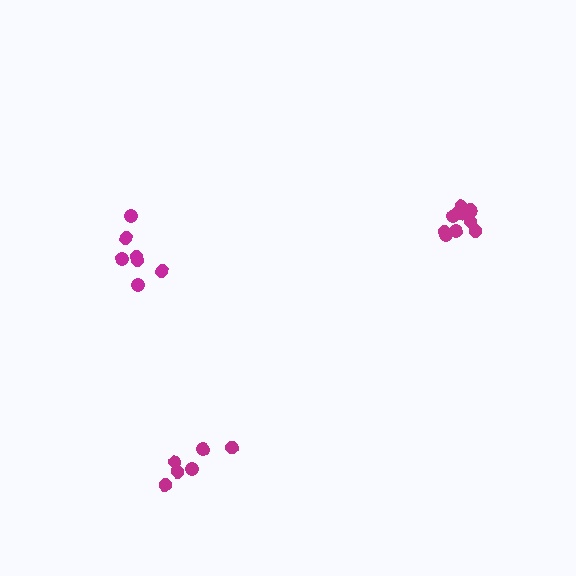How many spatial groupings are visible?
There are 3 spatial groupings.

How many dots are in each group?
Group 1: 6 dots, Group 2: 7 dots, Group 3: 12 dots (25 total).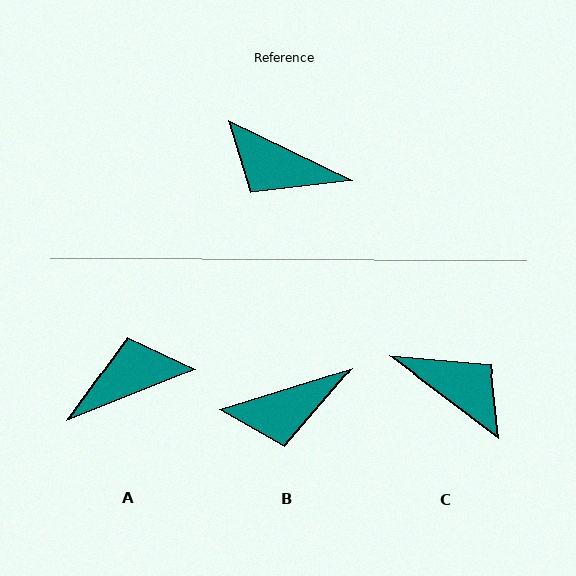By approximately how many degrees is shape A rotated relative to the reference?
Approximately 132 degrees clockwise.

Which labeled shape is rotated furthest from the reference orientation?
C, about 169 degrees away.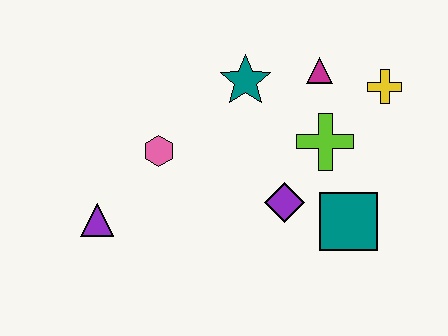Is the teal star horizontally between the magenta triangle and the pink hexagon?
Yes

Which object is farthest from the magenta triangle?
The purple triangle is farthest from the magenta triangle.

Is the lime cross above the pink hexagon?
Yes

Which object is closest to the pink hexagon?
The purple triangle is closest to the pink hexagon.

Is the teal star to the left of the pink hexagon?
No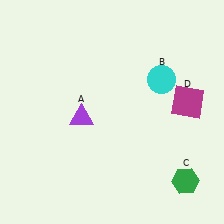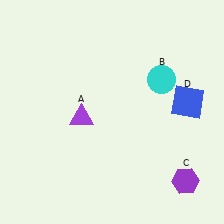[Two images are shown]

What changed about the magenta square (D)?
In Image 1, D is magenta. In Image 2, it changed to blue.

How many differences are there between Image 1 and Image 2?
There are 2 differences between the two images.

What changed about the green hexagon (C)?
In Image 1, C is green. In Image 2, it changed to purple.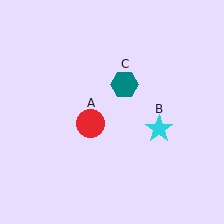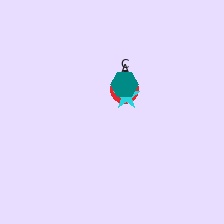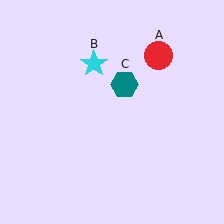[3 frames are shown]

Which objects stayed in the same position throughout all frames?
Teal hexagon (object C) remained stationary.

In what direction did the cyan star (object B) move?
The cyan star (object B) moved up and to the left.